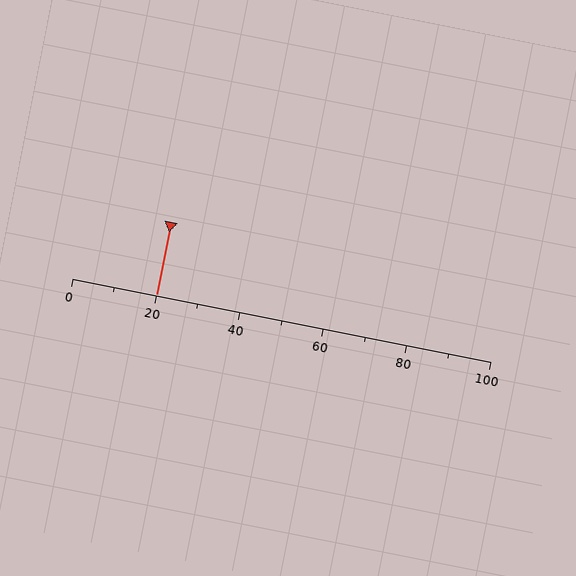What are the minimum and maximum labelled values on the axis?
The axis runs from 0 to 100.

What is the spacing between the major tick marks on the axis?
The major ticks are spaced 20 apart.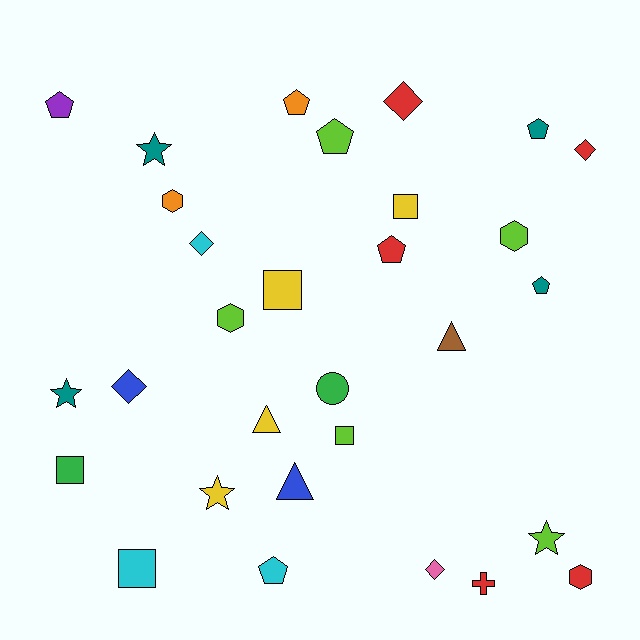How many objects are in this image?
There are 30 objects.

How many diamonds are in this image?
There are 5 diamonds.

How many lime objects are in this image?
There are 5 lime objects.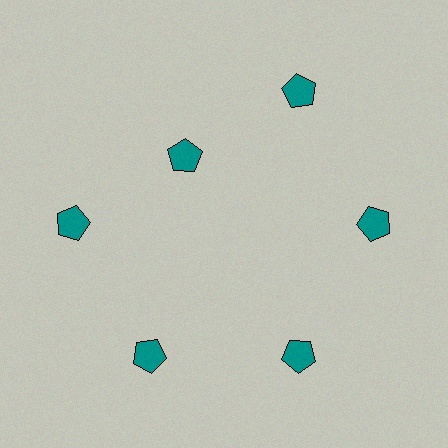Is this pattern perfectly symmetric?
No. The 6 teal pentagons are arranged in a ring, but one element near the 11 o'clock position is pulled inward toward the center, breaking the 6-fold rotational symmetry.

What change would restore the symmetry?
The symmetry would be restored by moving it outward, back onto the ring so that all 6 pentagons sit at equal angles and equal distance from the center.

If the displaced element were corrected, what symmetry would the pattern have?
It would have 6-fold rotational symmetry — the pattern would map onto itself every 60 degrees.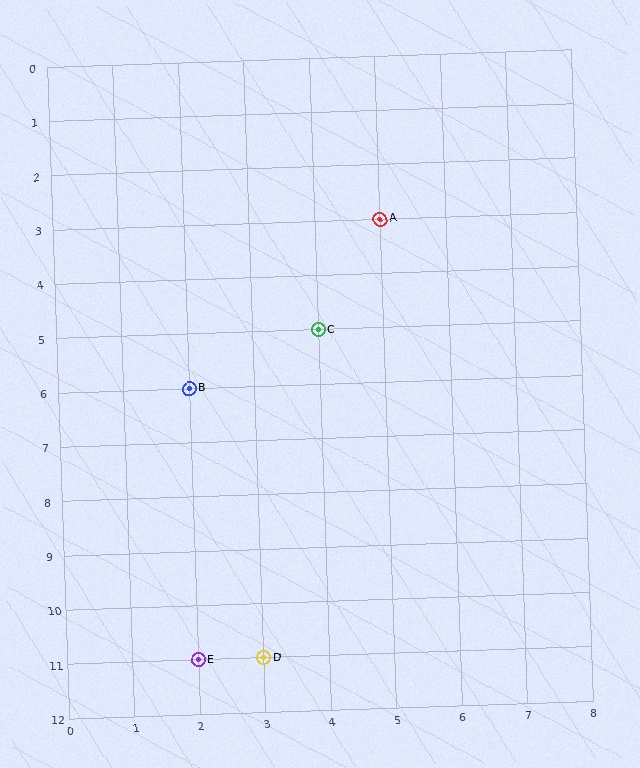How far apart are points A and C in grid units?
Points A and C are 1 column and 2 rows apart (about 2.2 grid units diagonally).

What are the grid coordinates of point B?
Point B is at grid coordinates (2, 6).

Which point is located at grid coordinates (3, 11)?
Point D is at (3, 11).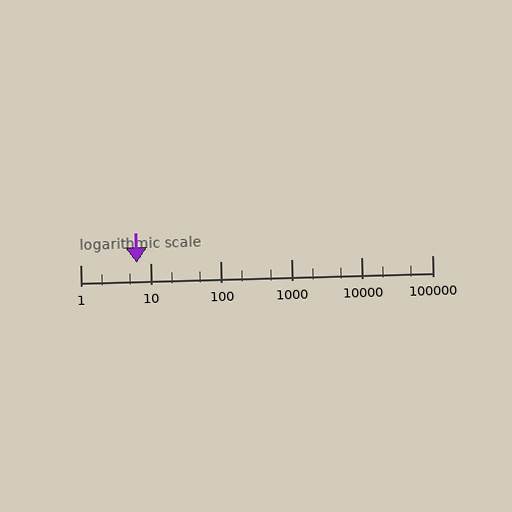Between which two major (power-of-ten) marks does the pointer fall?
The pointer is between 1 and 10.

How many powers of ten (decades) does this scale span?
The scale spans 5 decades, from 1 to 100000.